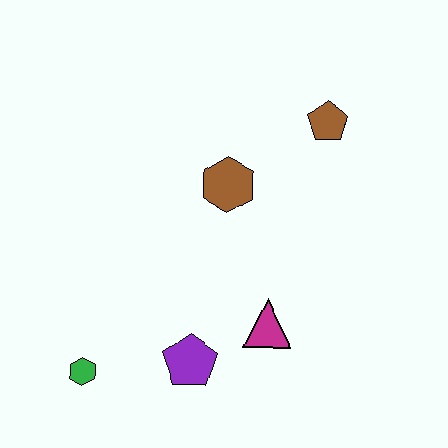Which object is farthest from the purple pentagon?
The brown pentagon is farthest from the purple pentagon.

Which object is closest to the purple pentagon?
The magenta triangle is closest to the purple pentagon.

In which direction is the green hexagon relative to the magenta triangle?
The green hexagon is to the left of the magenta triangle.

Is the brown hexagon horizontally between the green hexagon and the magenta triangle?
Yes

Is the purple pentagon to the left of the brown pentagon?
Yes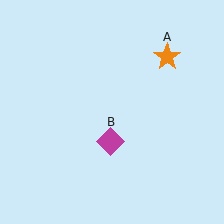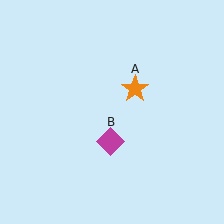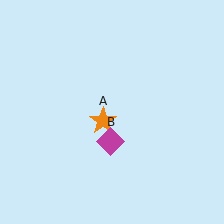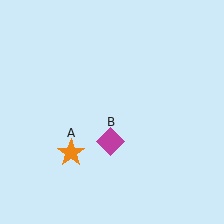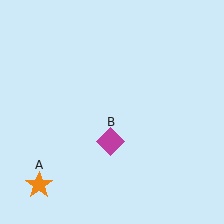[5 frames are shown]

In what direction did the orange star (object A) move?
The orange star (object A) moved down and to the left.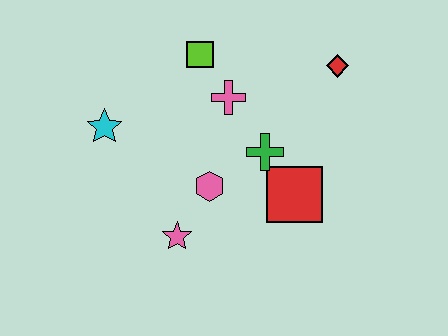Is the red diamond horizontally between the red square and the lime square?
No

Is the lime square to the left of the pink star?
No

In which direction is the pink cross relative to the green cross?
The pink cross is above the green cross.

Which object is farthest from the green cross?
The cyan star is farthest from the green cross.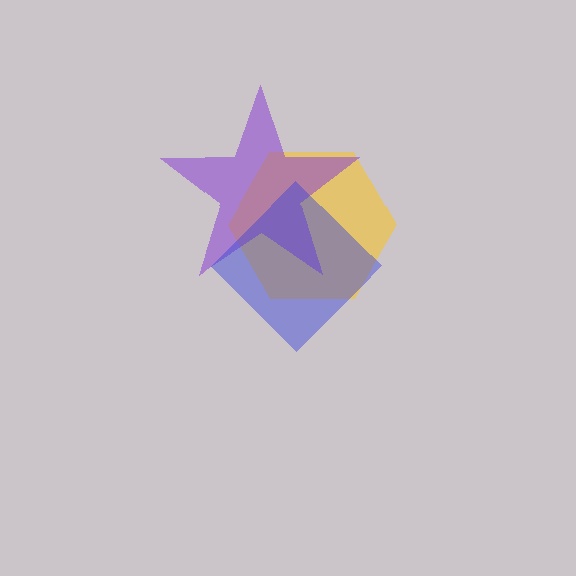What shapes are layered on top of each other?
The layered shapes are: a yellow hexagon, a purple star, a blue diamond.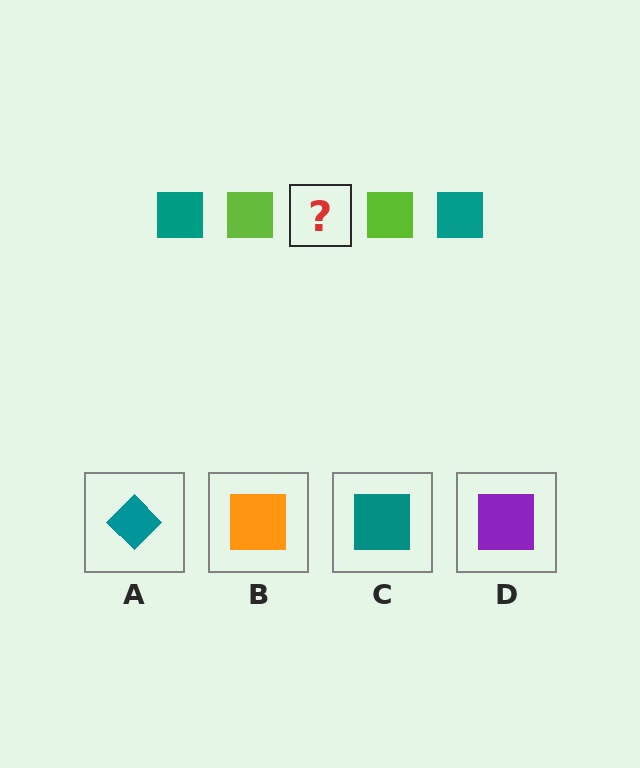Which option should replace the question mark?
Option C.